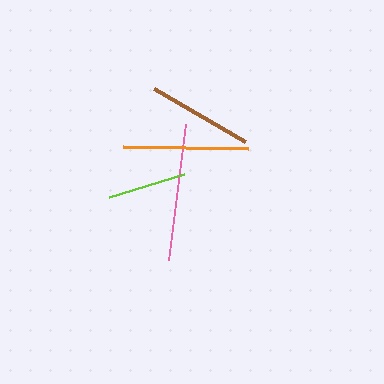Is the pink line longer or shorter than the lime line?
The pink line is longer than the lime line.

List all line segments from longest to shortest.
From longest to shortest: pink, orange, brown, lime.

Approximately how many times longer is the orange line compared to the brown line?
The orange line is approximately 1.2 times the length of the brown line.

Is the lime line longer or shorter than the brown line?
The brown line is longer than the lime line.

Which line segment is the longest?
The pink line is the longest at approximately 136 pixels.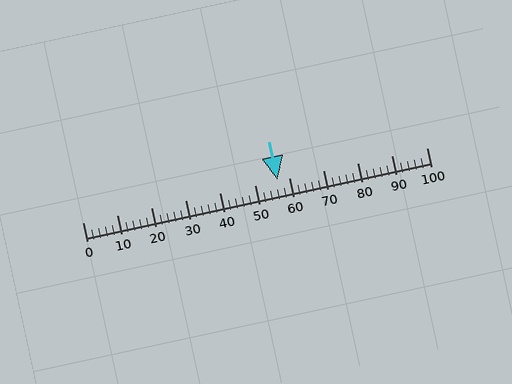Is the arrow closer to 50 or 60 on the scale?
The arrow is closer to 60.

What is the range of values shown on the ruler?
The ruler shows values from 0 to 100.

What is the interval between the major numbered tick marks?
The major tick marks are spaced 10 units apart.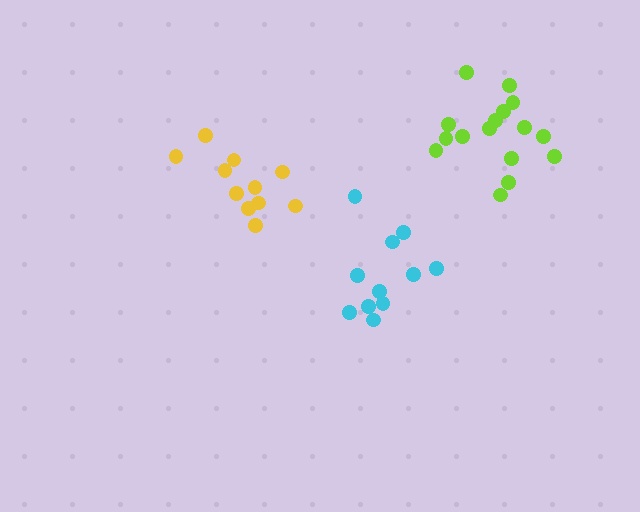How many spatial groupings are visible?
There are 3 spatial groupings.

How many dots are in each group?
Group 1: 11 dots, Group 2: 11 dots, Group 3: 16 dots (38 total).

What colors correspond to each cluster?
The clusters are colored: yellow, cyan, lime.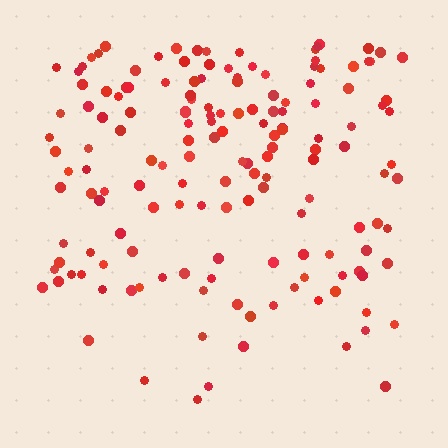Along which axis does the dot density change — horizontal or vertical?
Vertical.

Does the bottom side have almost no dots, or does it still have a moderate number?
Still a moderate number, just noticeably fewer than the top.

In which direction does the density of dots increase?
From bottom to top, with the top side densest.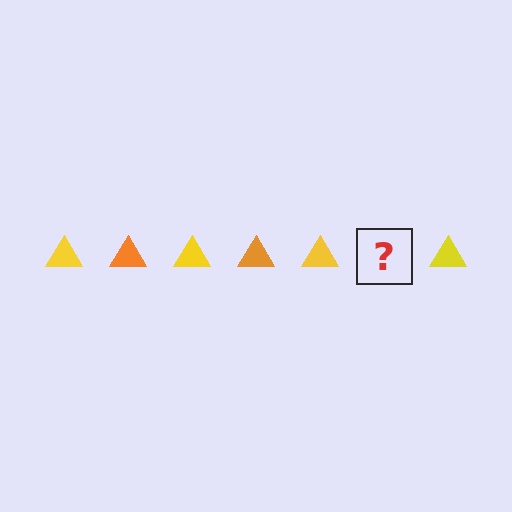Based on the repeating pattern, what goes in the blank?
The blank should be an orange triangle.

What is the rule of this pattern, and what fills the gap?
The rule is that the pattern cycles through yellow, orange triangles. The gap should be filled with an orange triangle.